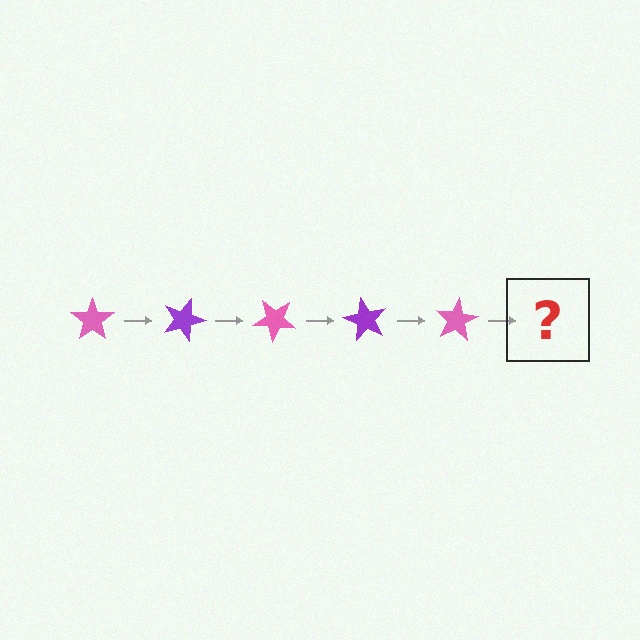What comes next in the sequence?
The next element should be a purple star, rotated 100 degrees from the start.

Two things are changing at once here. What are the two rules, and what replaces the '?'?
The two rules are that it rotates 20 degrees each step and the color cycles through pink and purple. The '?' should be a purple star, rotated 100 degrees from the start.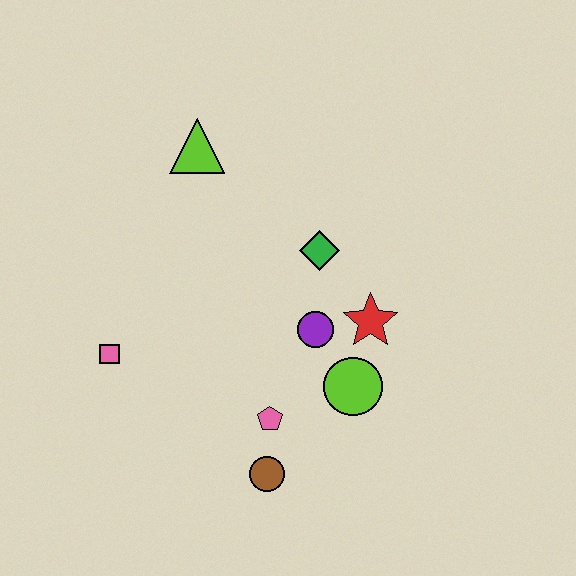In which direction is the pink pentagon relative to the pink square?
The pink pentagon is to the right of the pink square.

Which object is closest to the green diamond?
The purple circle is closest to the green diamond.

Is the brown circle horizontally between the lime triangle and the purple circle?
Yes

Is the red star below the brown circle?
No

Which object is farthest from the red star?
The pink square is farthest from the red star.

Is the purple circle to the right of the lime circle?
No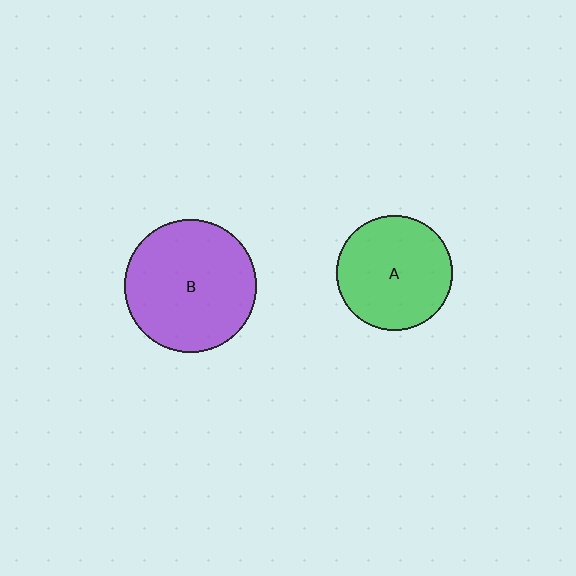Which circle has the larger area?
Circle B (purple).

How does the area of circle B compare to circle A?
Approximately 1.3 times.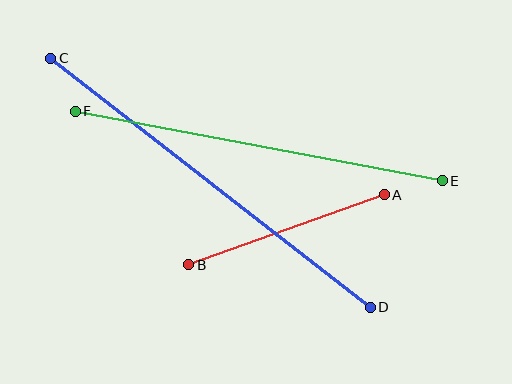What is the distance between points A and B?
The distance is approximately 208 pixels.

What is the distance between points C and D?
The distance is approximately 405 pixels.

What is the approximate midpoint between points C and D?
The midpoint is at approximately (211, 183) pixels.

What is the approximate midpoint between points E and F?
The midpoint is at approximately (259, 146) pixels.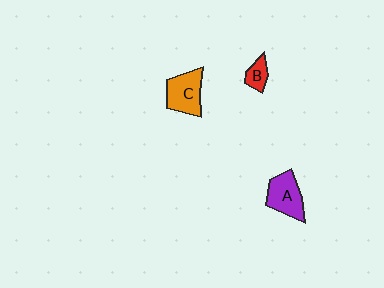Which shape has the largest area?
Shape C (orange).